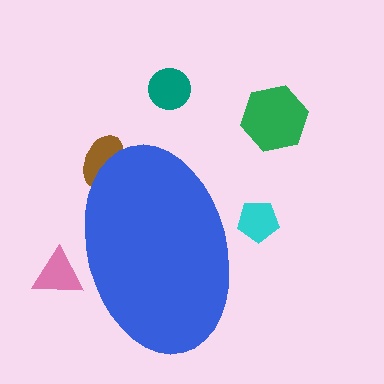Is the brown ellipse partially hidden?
Yes, the brown ellipse is partially hidden behind the blue ellipse.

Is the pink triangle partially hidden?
Yes, the pink triangle is partially hidden behind the blue ellipse.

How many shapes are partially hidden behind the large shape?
3 shapes are partially hidden.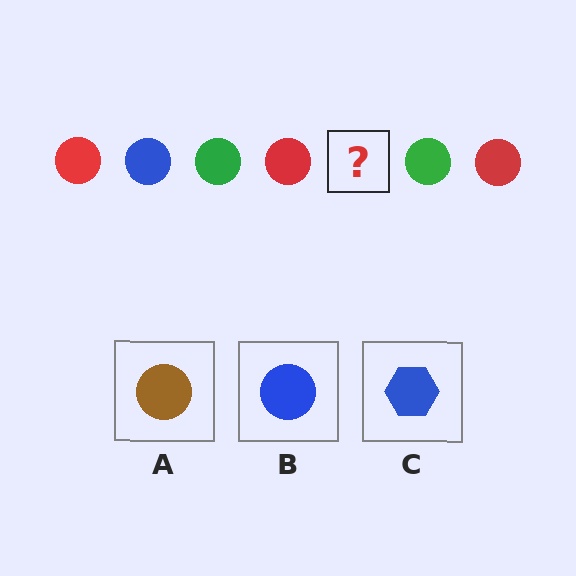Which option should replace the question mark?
Option B.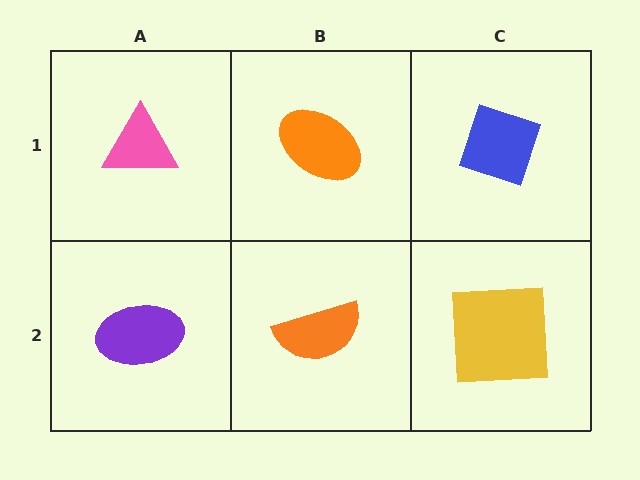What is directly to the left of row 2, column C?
An orange semicircle.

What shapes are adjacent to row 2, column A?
A pink triangle (row 1, column A), an orange semicircle (row 2, column B).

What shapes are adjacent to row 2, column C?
A blue diamond (row 1, column C), an orange semicircle (row 2, column B).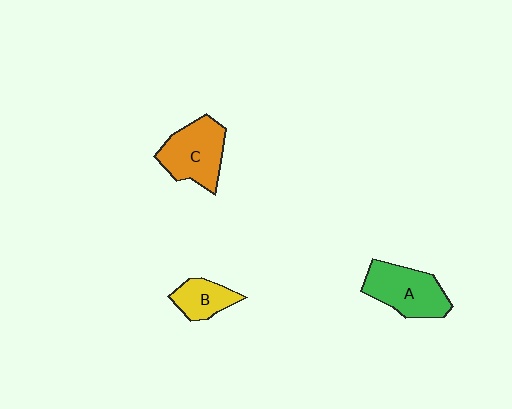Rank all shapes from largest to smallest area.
From largest to smallest: A (green), C (orange), B (yellow).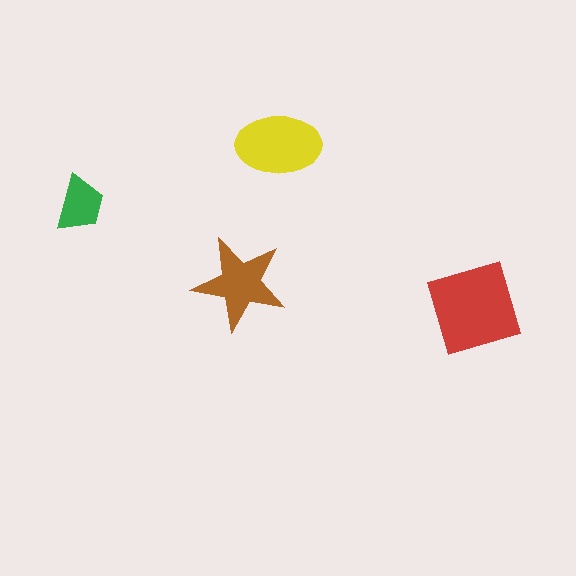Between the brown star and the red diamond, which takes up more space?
The red diamond.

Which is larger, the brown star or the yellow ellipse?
The yellow ellipse.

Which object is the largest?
The red diamond.